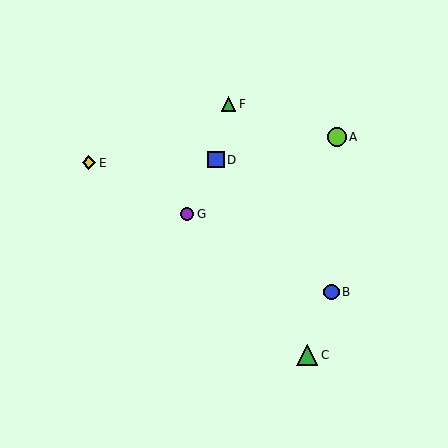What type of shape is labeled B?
Shape B is a blue circle.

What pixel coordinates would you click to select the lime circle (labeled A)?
Click at (337, 137) to select the lime circle A.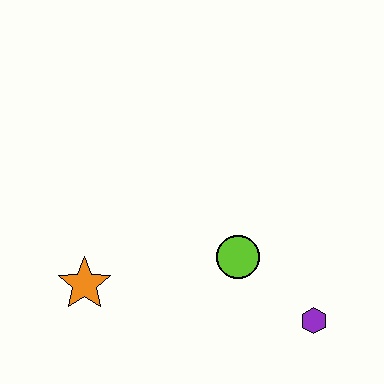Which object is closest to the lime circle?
The purple hexagon is closest to the lime circle.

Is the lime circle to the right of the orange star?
Yes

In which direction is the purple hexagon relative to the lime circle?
The purple hexagon is to the right of the lime circle.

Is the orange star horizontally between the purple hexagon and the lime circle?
No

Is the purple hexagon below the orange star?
Yes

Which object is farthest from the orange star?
The purple hexagon is farthest from the orange star.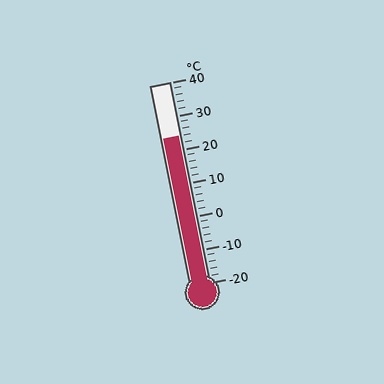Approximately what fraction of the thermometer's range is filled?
The thermometer is filled to approximately 75% of its range.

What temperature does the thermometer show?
The thermometer shows approximately 24°C.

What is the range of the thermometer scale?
The thermometer scale ranges from -20°C to 40°C.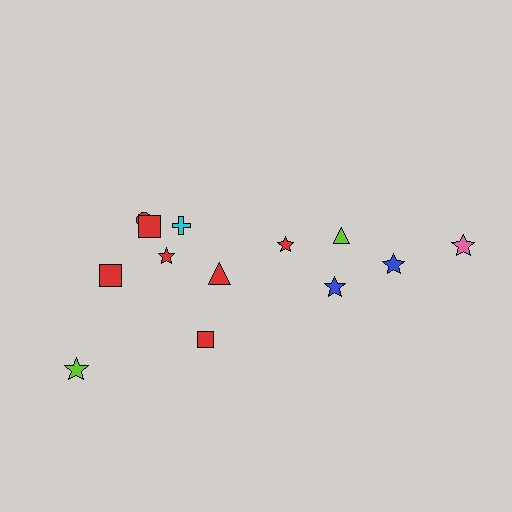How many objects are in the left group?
There are 8 objects.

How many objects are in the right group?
There are 5 objects.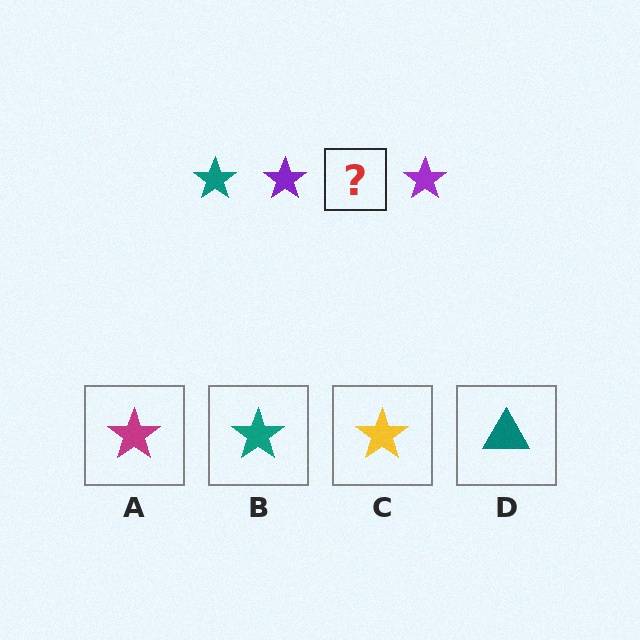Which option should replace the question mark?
Option B.